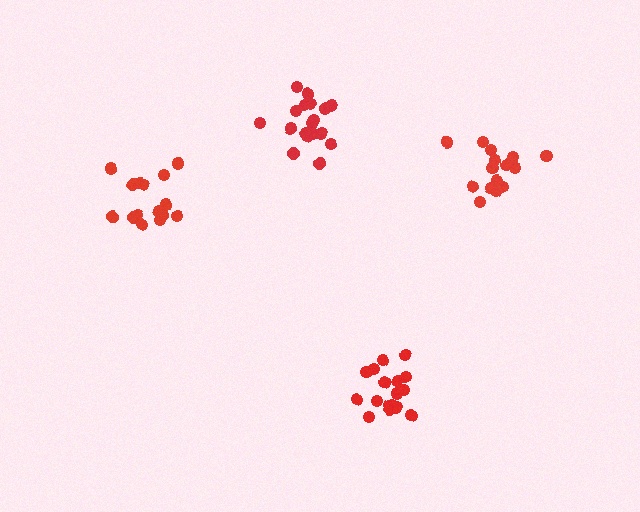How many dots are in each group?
Group 1: 17 dots, Group 2: 18 dots, Group 3: 17 dots, Group 4: 15 dots (67 total).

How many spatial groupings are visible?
There are 4 spatial groupings.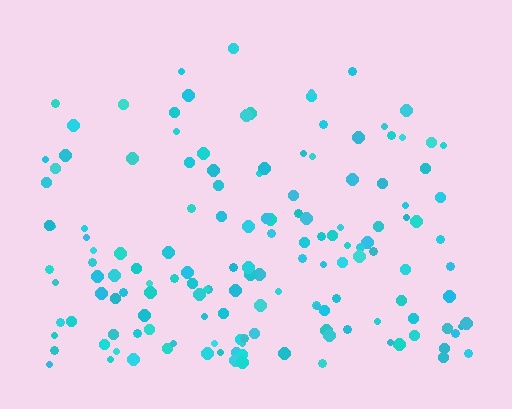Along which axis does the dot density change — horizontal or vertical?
Vertical.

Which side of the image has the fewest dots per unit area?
The top.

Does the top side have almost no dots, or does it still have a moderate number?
Still a moderate number, just noticeably fewer than the bottom.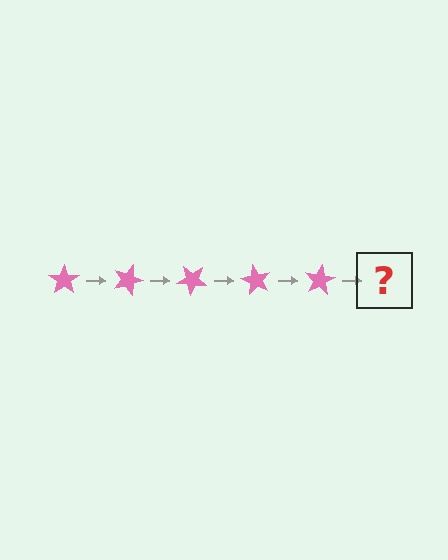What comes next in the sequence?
The next element should be a pink star rotated 100 degrees.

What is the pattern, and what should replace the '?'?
The pattern is that the star rotates 20 degrees each step. The '?' should be a pink star rotated 100 degrees.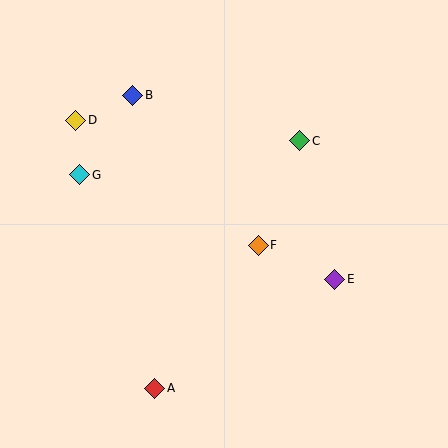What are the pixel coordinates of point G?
Point G is at (80, 175).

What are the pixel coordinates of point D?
Point D is at (76, 120).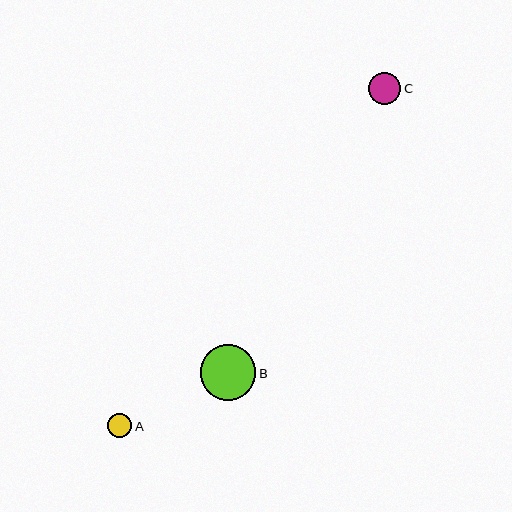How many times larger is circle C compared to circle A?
Circle C is approximately 1.3 times the size of circle A.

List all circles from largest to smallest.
From largest to smallest: B, C, A.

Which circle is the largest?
Circle B is the largest with a size of approximately 56 pixels.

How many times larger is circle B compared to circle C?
Circle B is approximately 1.8 times the size of circle C.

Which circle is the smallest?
Circle A is the smallest with a size of approximately 24 pixels.